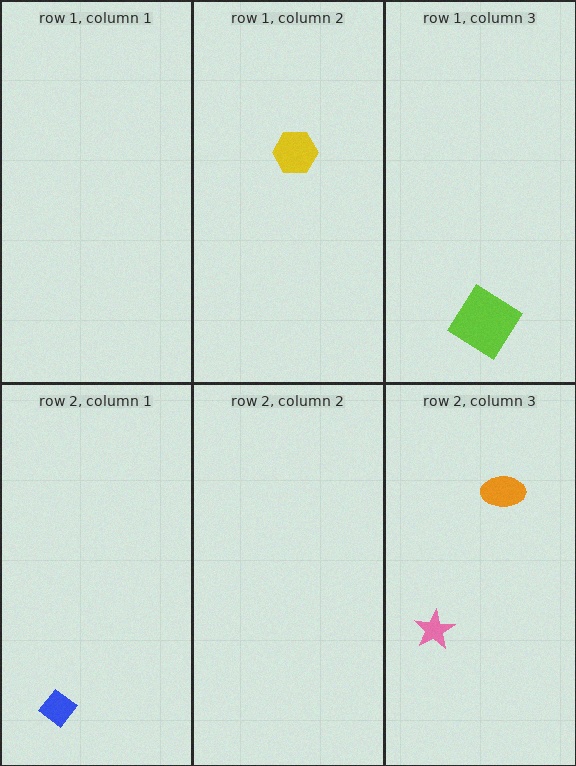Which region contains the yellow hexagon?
The row 1, column 2 region.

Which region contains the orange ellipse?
The row 2, column 3 region.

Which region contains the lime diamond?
The row 1, column 3 region.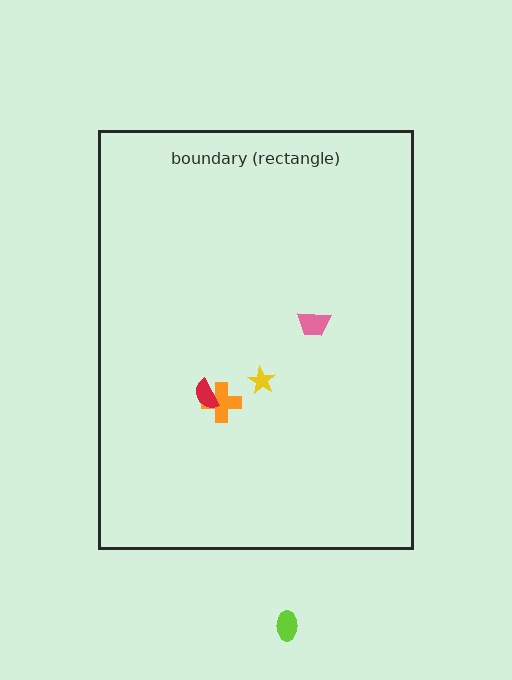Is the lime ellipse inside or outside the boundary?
Outside.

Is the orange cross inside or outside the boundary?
Inside.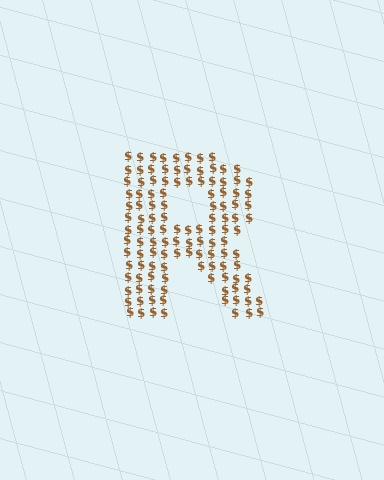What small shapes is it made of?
It is made of small dollar signs.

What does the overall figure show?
The overall figure shows the letter R.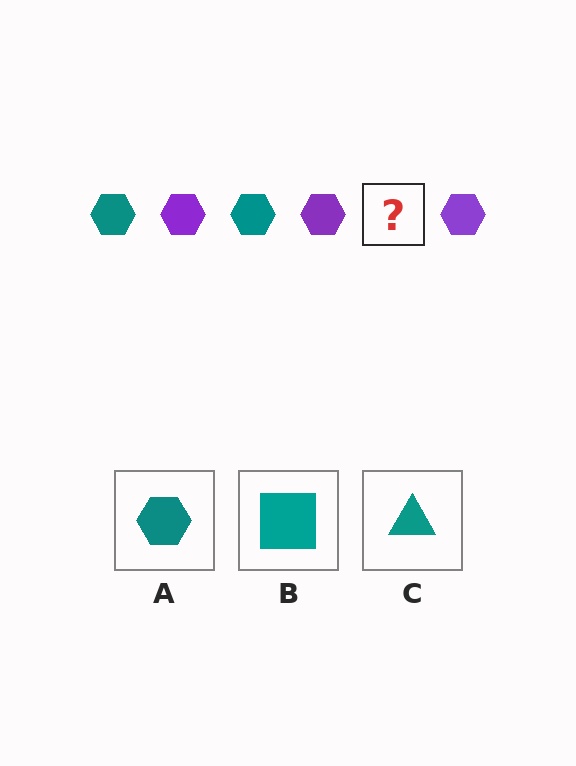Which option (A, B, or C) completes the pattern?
A.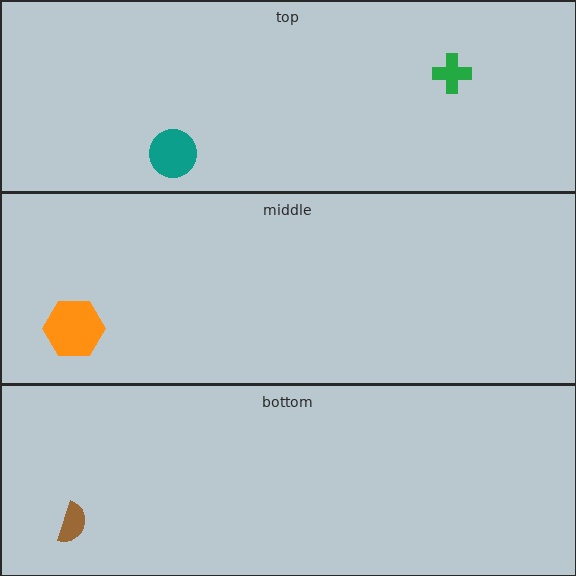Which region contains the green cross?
The top region.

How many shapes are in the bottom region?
1.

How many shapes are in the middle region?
1.